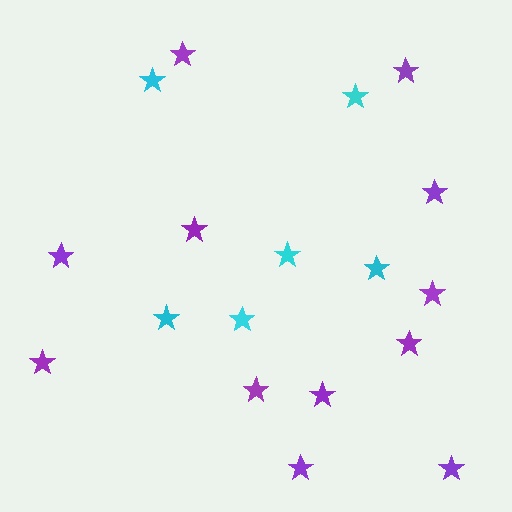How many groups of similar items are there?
There are 2 groups: one group of purple stars (12) and one group of cyan stars (6).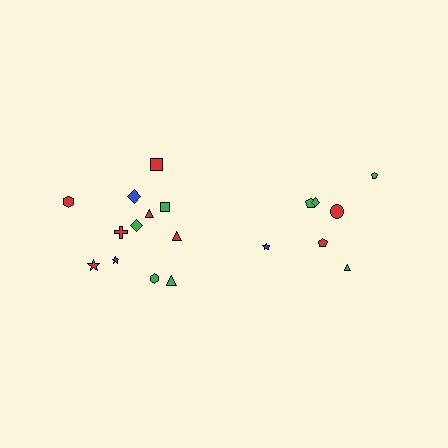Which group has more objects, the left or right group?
The left group.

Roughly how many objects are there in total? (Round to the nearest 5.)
Roughly 20 objects in total.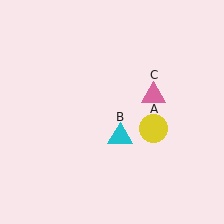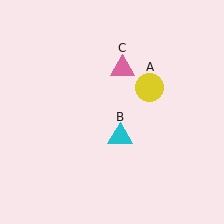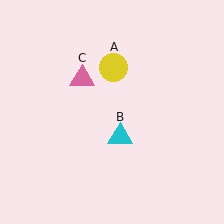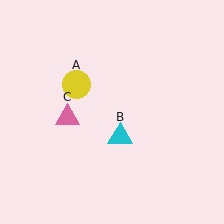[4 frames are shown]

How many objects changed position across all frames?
2 objects changed position: yellow circle (object A), pink triangle (object C).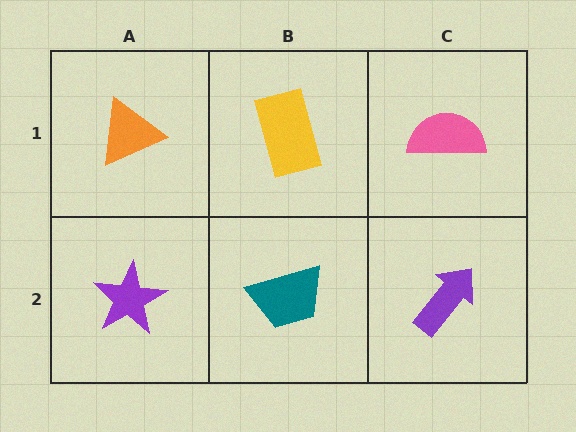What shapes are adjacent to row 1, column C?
A purple arrow (row 2, column C), a yellow rectangle (row 1, column B).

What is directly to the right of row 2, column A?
A teal trapezoid.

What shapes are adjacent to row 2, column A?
An orange triangle (row 1, column A), a teal trapezoid (row 2, column B).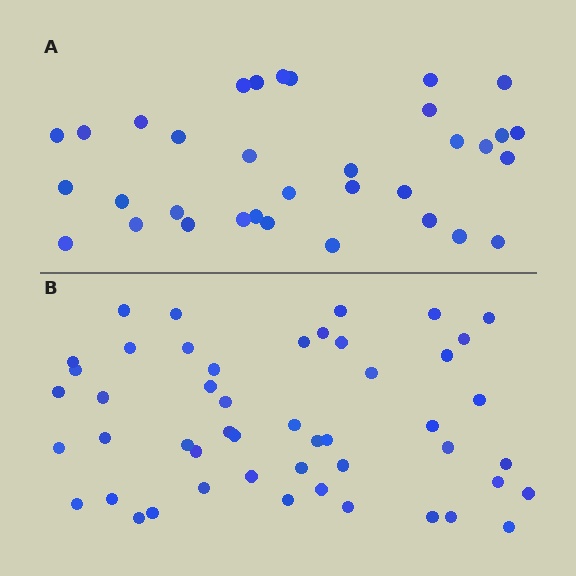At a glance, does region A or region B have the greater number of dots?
Region B (the bottom region) has more dots.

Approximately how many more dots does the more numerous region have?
Region B has approximately 15 more dots than region A.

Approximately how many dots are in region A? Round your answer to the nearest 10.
About 30 dots. (The exact count is 34, which rounds to 30.)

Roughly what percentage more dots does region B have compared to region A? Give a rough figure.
About 45% more.